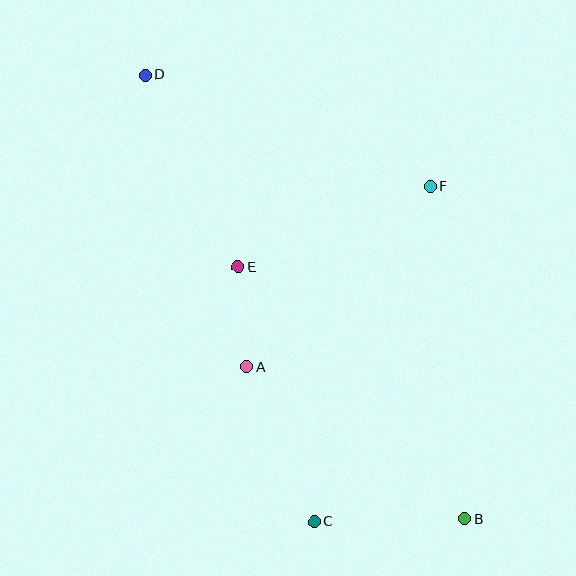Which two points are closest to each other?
Points A and E are closest to each other.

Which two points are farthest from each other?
Points B and D are farthest from each other.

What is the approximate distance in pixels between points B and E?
The distance between B and E is approximately 339 pixels.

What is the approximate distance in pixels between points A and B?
The distance between A and B is approximately 266 pixels.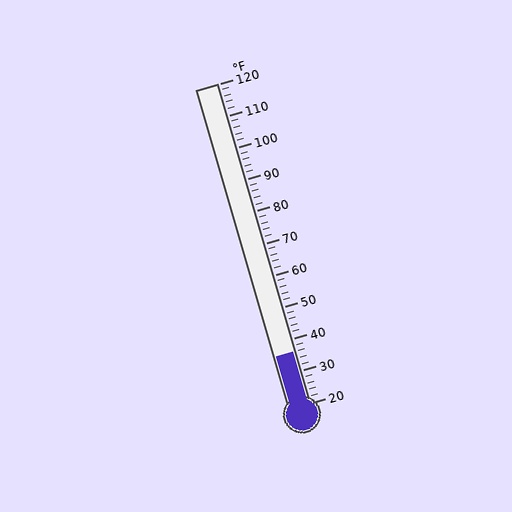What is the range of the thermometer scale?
The thermometer scale ranges from 20°F to 120°F.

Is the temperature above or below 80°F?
The temperature is below 80°F.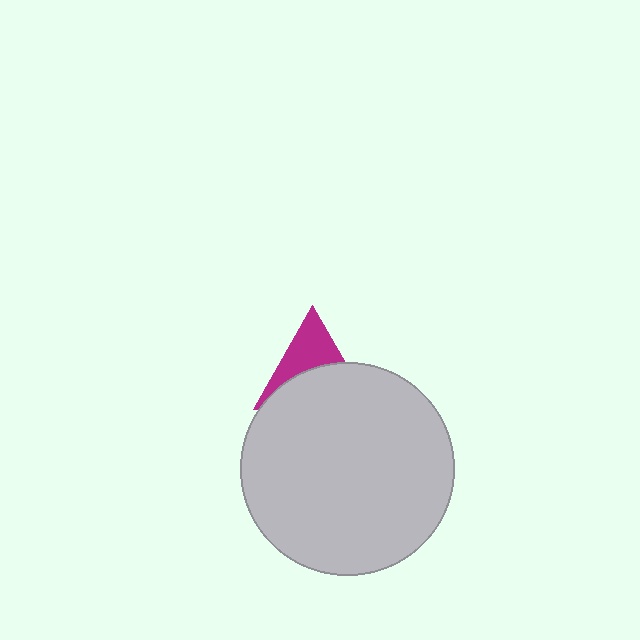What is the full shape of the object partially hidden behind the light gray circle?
The partially hidden object is a magenta triangle.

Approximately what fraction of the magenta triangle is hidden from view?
Roughly 56% of the magenta triangle is hidden behind the light gray circle.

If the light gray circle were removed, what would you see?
You would see the complete magenta triangle.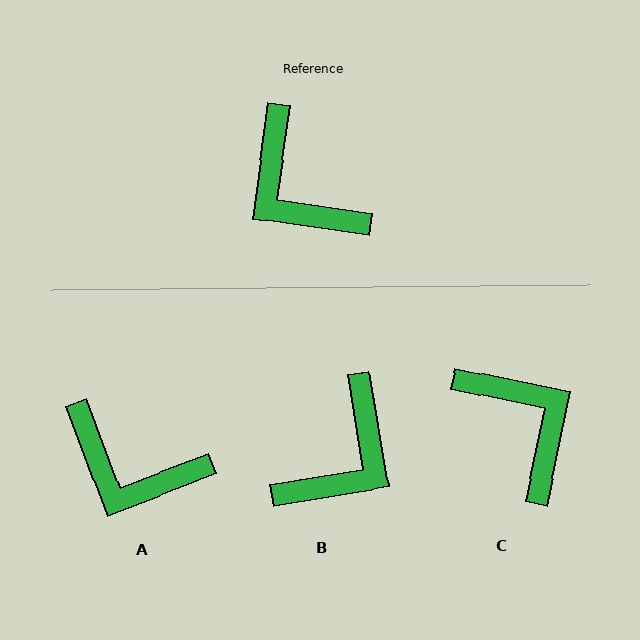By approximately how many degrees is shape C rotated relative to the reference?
Approximately 176 degrees counter-clockwise.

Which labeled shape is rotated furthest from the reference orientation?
C, about 176 degrees away.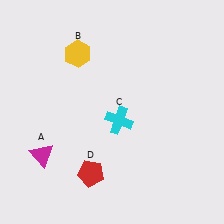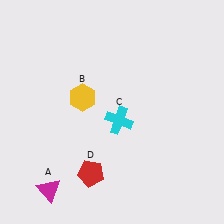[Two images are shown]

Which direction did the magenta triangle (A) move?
The magenta triangle (A) moved down.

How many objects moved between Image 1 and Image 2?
2 objects moved between the two images.